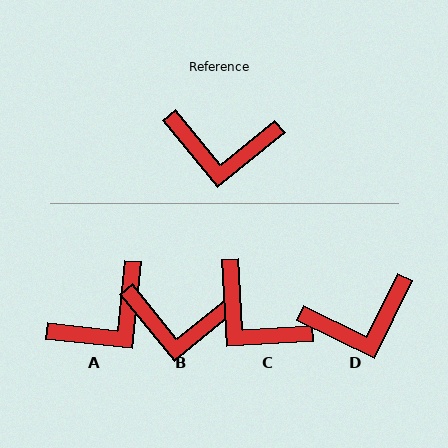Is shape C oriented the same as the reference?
No, it is off by about 36 degrees.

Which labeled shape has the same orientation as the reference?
B.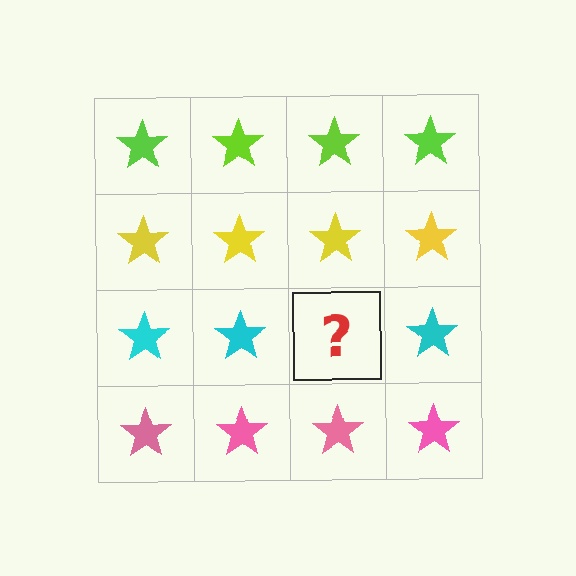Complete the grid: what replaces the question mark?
The question mark should be replaced with a cyan star.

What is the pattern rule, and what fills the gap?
The rule is that each row has a consistent color. The gap should be filled with a cyan star.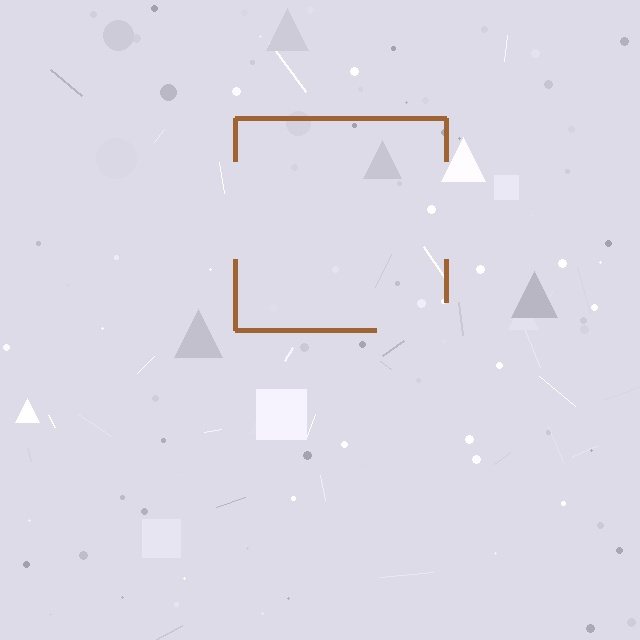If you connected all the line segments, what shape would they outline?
They would outline a square.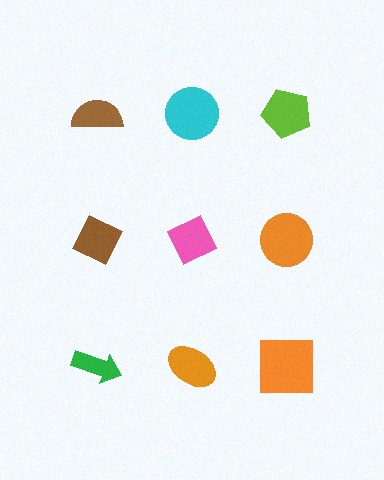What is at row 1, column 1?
A brown semicircle.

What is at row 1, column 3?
A lime pentagon.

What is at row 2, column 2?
A pink diamond.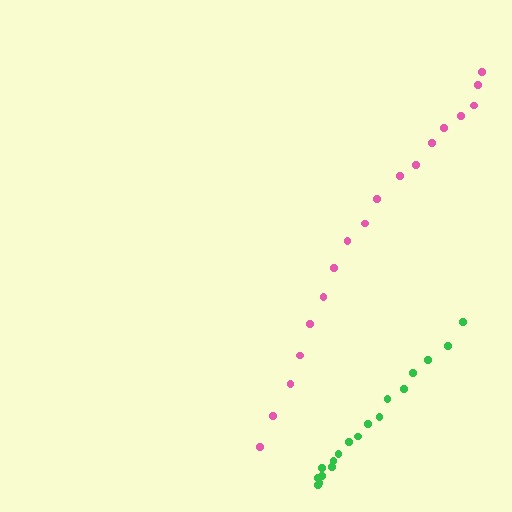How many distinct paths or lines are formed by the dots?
There are 2 distinct paths.